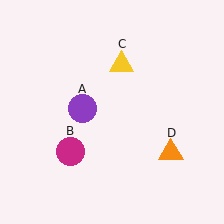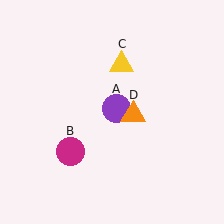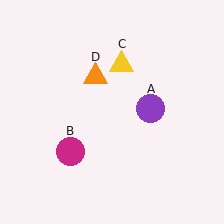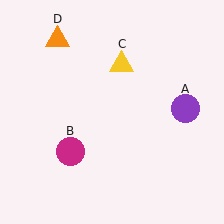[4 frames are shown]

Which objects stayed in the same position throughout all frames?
Magenta circle (object B) and yellow triangle (object C) remained stationary.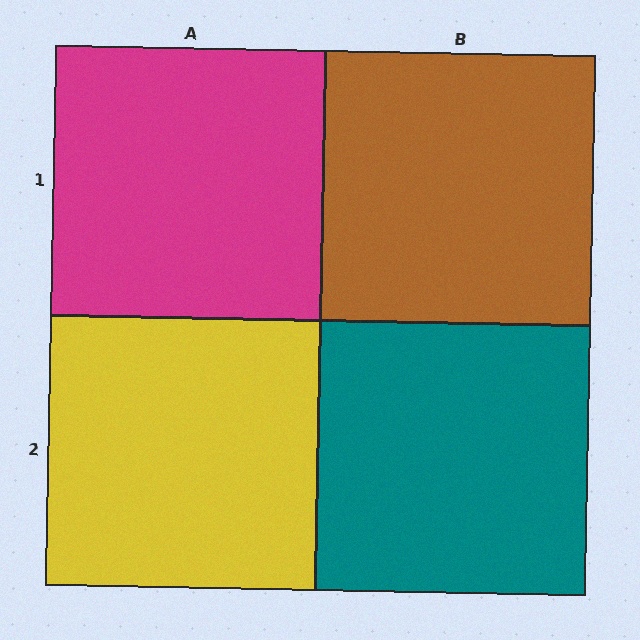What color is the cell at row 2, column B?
Teal.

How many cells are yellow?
1 cell is yellow.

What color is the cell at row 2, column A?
Yellow.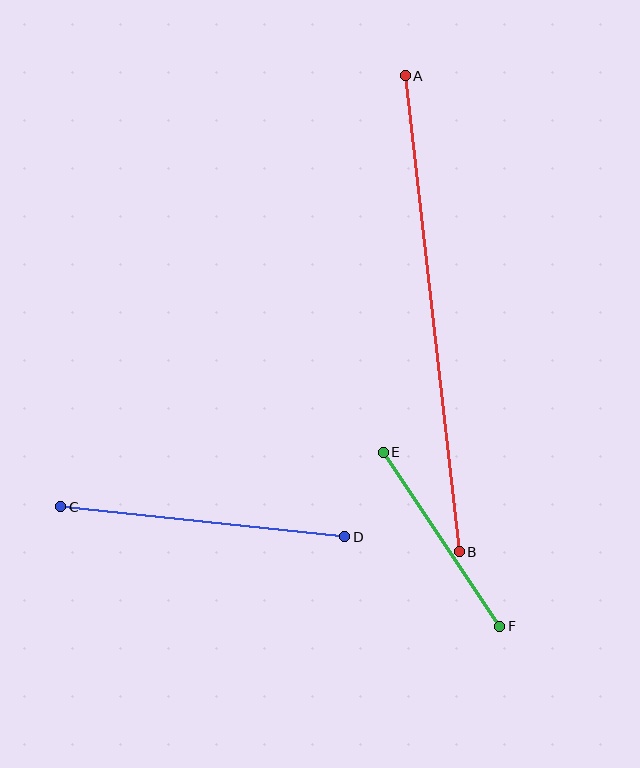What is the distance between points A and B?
The distance is approximately 479 pixels.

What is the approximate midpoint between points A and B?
The midpoint is at approximately (432, 314) pixels.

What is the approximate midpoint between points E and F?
The midpoint is at approximately (442, 539) pixels.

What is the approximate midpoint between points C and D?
The midpoint is at approximately (203, 522) pixels.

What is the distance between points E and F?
The distance is approximately 209 pixels.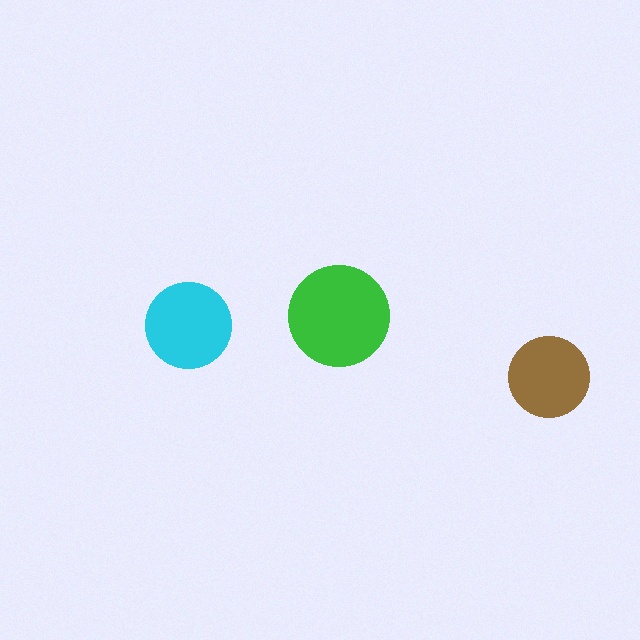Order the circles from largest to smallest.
the green one, the cyan one, the brown one.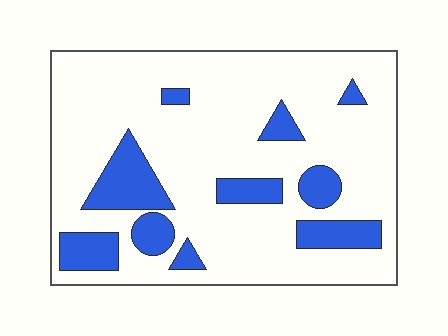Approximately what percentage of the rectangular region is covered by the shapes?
Approximately 20%.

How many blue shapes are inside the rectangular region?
10.